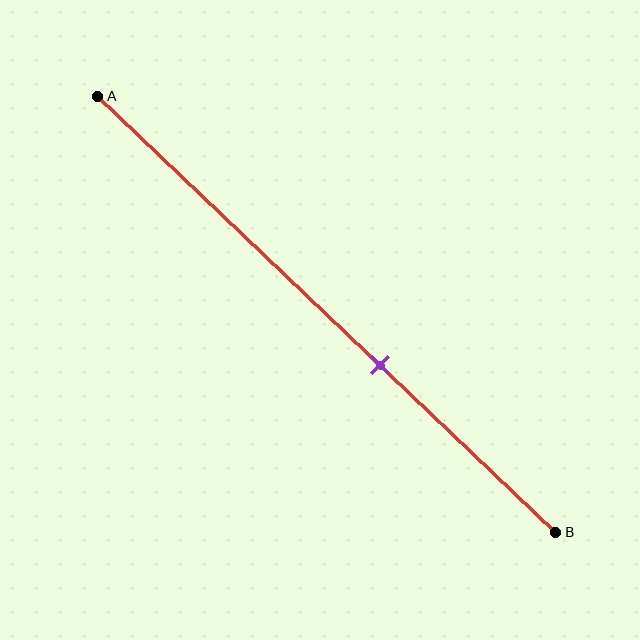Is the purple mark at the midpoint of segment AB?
No, the mark is at about 60% from A, not at the 50% midpoint.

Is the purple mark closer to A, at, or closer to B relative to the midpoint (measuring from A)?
The purple mark is closer to point B than the midpoint of segment AB.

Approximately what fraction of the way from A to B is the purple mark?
The purple mark is approximately 60% of the way from A to B.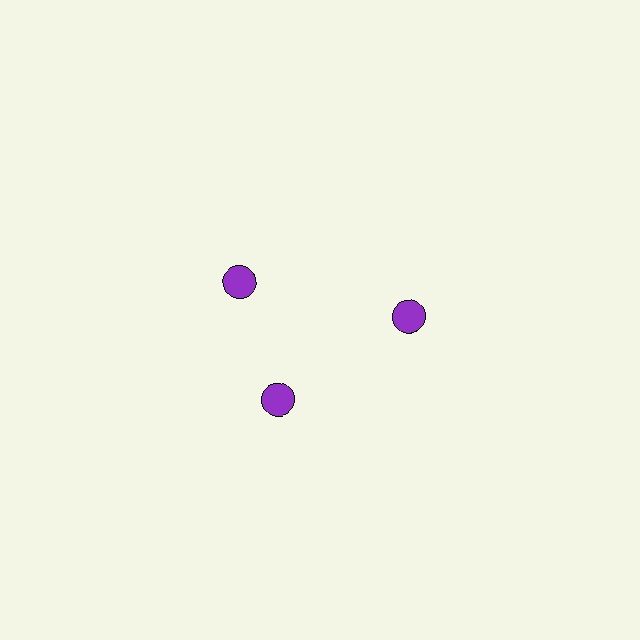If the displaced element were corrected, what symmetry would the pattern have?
It would have 3-fold rotational symmetry — the pattern would map onto itself every 120 degrees.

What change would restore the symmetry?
The symmetry would be restored by rotating it back into even spacing with its neighbors so that all 3 circles sit at equal angles and equal distance from the center.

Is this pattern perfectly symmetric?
No. The 3 purple circles are arranged in a ring, but one element near the 11 o'clock position is rotated out of alignment along the ring, breaking the 3-fold rotational symmetry.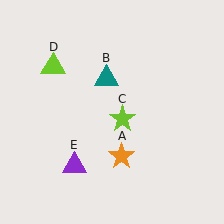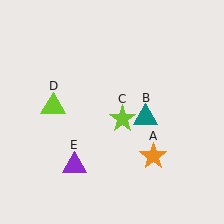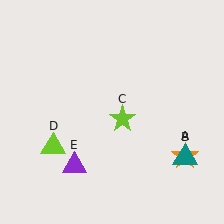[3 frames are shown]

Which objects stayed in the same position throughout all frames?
Lime star (object C) and purple triangle (object E) remained stationary.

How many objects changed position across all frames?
3 objects changed position: orange star (object A), teal triangle (object B), lime triangle (object D).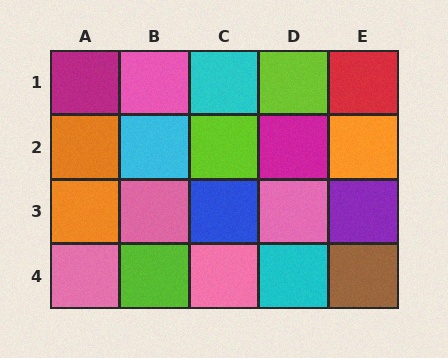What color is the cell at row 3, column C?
Blue.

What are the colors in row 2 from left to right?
Orange, cyan, lime, magenta, orange.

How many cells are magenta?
2 cells are magenta.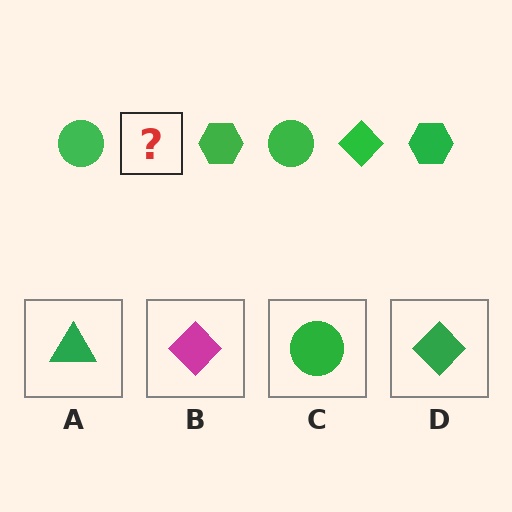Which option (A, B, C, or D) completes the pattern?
D.